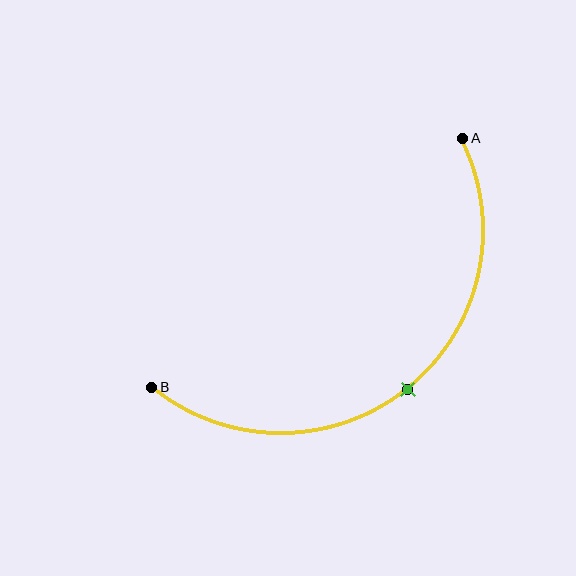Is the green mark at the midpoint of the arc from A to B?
Yes. The green mark lies on the arc at equal arc-length from both A and B — it is the arc midpoint.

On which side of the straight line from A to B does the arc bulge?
The arc bulges below and to the right of the straight line connecting A and B.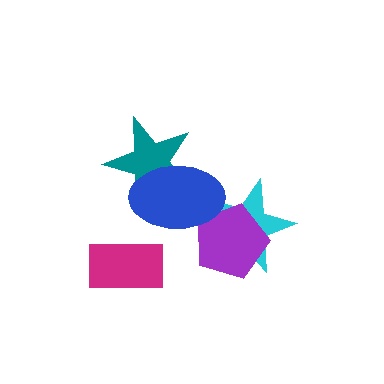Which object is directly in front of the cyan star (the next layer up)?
The purple pentagon is directly in front of the cyan star.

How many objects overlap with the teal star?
1 object overlaps with the teal star.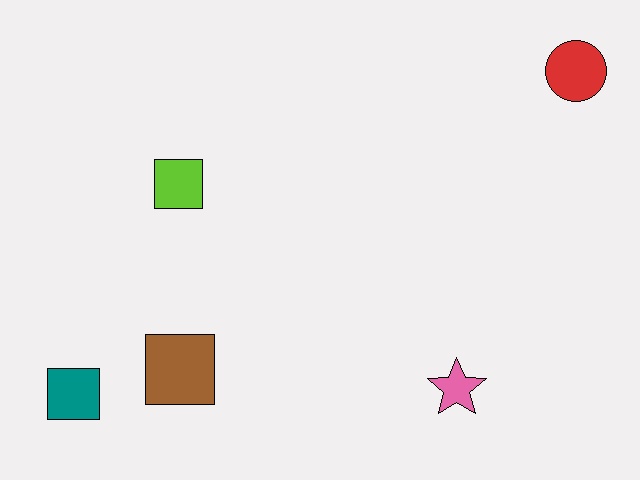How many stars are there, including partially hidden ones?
There is 1 star.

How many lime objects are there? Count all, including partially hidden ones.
There is 1 lime object.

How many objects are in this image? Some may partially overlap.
There are 5 objects.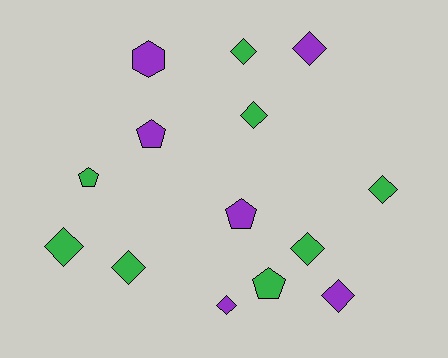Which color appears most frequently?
Green, with 8 objects.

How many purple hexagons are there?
There is 1 purple hexagon.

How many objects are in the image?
There are 14 objects.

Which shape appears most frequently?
Diamond, with 9 objects.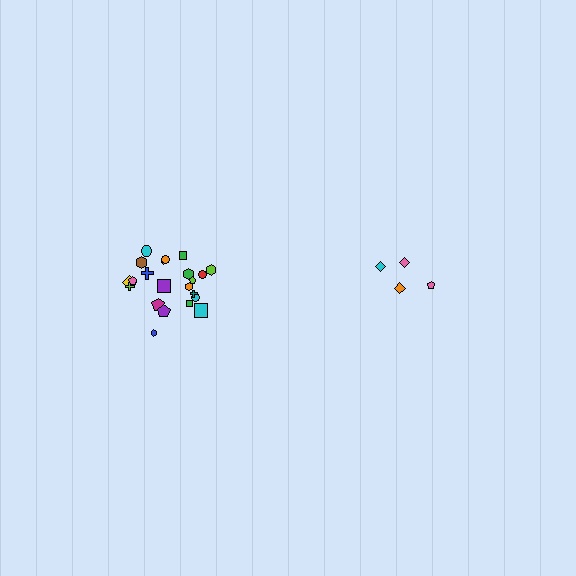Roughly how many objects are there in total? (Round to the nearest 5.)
Roughly 25 objects in total.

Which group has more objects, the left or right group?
The left group.